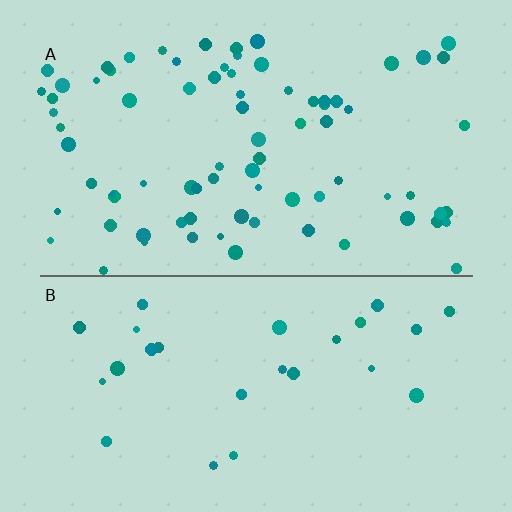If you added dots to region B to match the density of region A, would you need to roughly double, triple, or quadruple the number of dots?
Approximately triple.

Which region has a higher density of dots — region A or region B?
A (the top).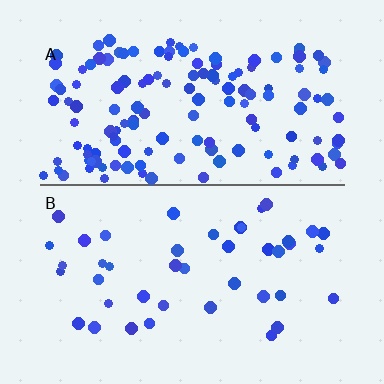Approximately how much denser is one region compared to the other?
Approximately 3.4× — region A over region B.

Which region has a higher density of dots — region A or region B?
A (the top).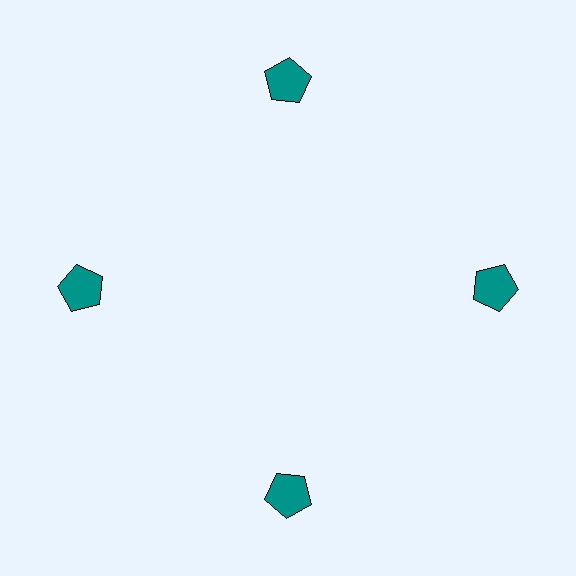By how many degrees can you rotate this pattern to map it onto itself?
The pattern maps onto itself every 90 degrees of rotation.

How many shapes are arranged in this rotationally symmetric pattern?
There are 4 shapes, arranged in 4 groups of 1.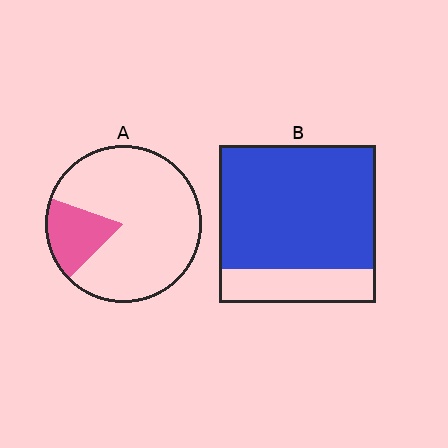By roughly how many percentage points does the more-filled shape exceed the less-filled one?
By roughly 60 percentage points (B over A).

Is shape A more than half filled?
No.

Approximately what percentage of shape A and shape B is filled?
A is approximately 20% and B is approximately 80%.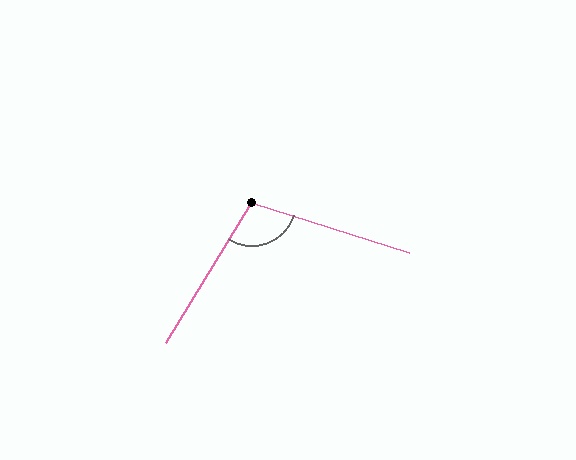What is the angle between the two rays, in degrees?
Approximately 104 degrees.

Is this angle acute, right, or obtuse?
It is obtuse.